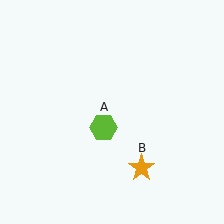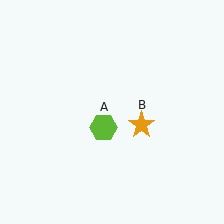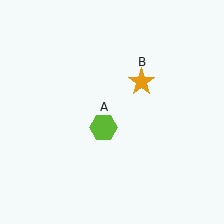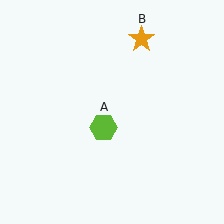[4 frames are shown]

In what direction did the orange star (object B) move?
The orange star (object B) moved up.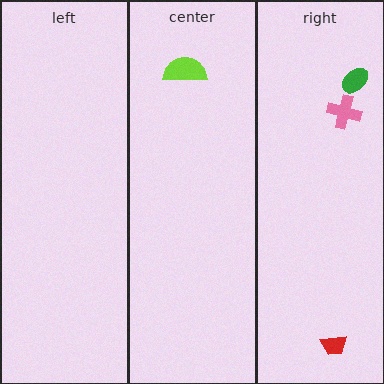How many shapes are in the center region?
1.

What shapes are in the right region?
The green ellipse, the red trapezoid, the pink cross.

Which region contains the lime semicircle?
The center region.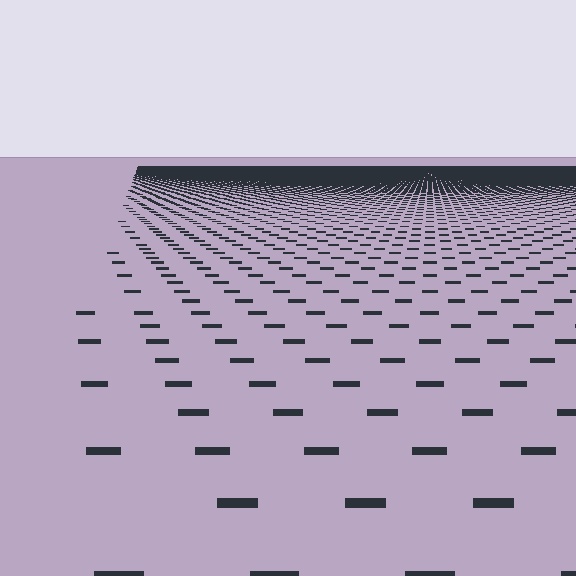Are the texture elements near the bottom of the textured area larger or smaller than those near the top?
Larger. Near the bottom, elements are closer to the viewer and appear at a bigger on-screen size.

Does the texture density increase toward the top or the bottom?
Density increases toward the top.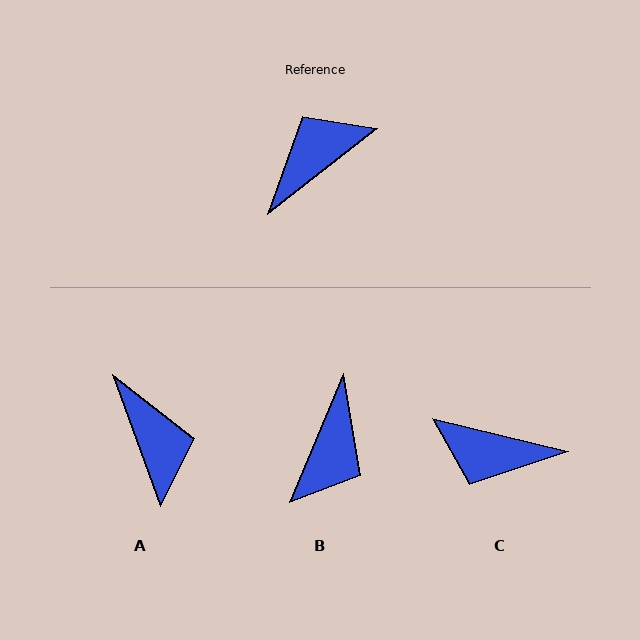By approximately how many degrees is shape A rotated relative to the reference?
Approximately 108 degrees clockwise.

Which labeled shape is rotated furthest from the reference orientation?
B, about 151 degrees away.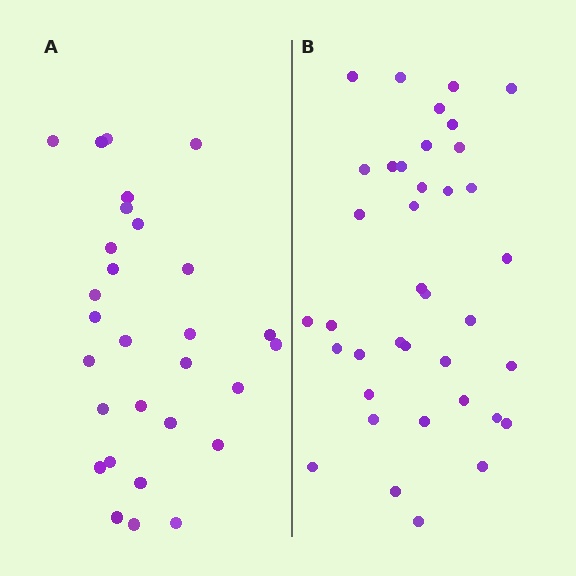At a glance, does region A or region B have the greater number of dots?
Region B (the right region) has more dots.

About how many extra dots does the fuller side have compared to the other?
Region B has roughly 8 or so more dots than region A.